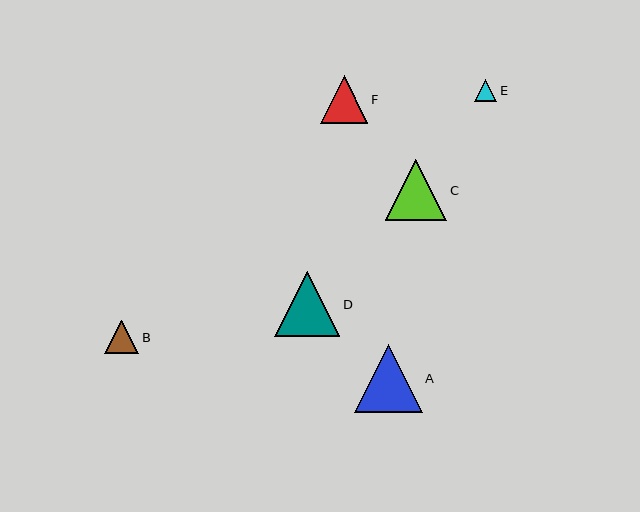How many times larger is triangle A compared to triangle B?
Triangle A is approximately 2.0 times the size of triangle B.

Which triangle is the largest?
Triangle A is the largest with a size of approximately 68 pixels.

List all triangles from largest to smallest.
From largest to smallest: A, D, C, F, B, E.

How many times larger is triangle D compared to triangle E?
Triangle D is approximately 2.9 times the size of triangle E.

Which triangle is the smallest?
Triangle E is the smallest with a size of approximately 22 pixels.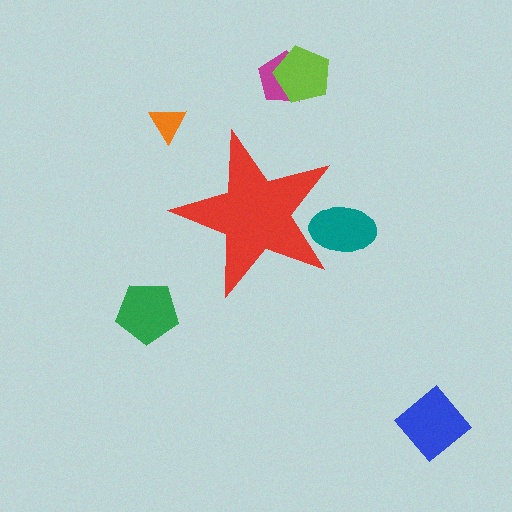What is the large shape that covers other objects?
A red star.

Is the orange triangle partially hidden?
No, the orange triangle is fully visible.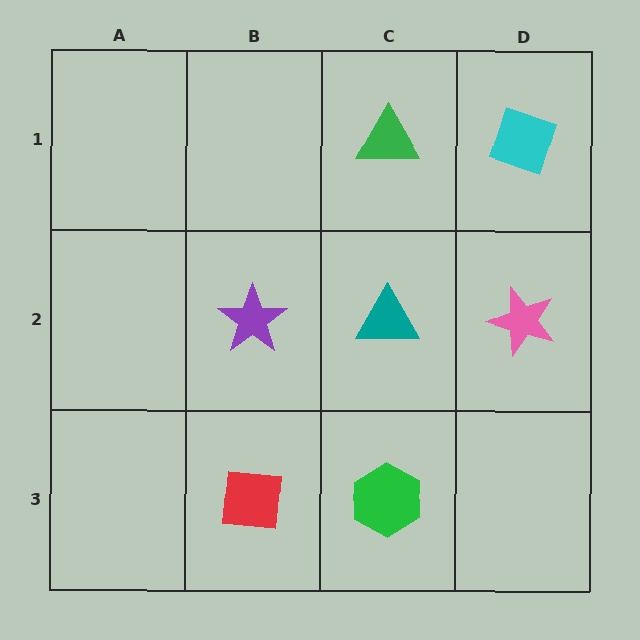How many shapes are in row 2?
3 shapes.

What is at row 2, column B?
A purple star.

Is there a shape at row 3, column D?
No, that cell is empty.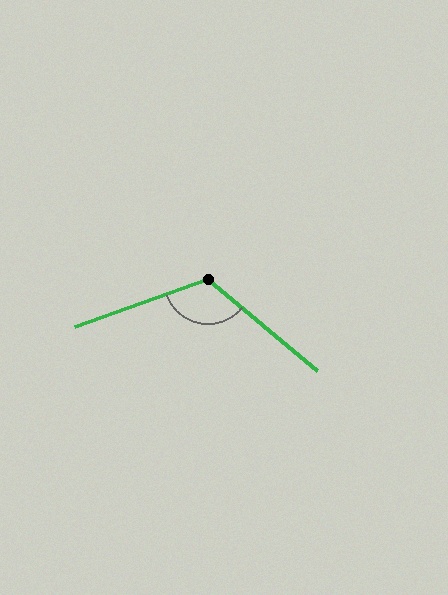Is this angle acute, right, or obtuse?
It is obtuse.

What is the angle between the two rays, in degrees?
Approximately 121 degrees.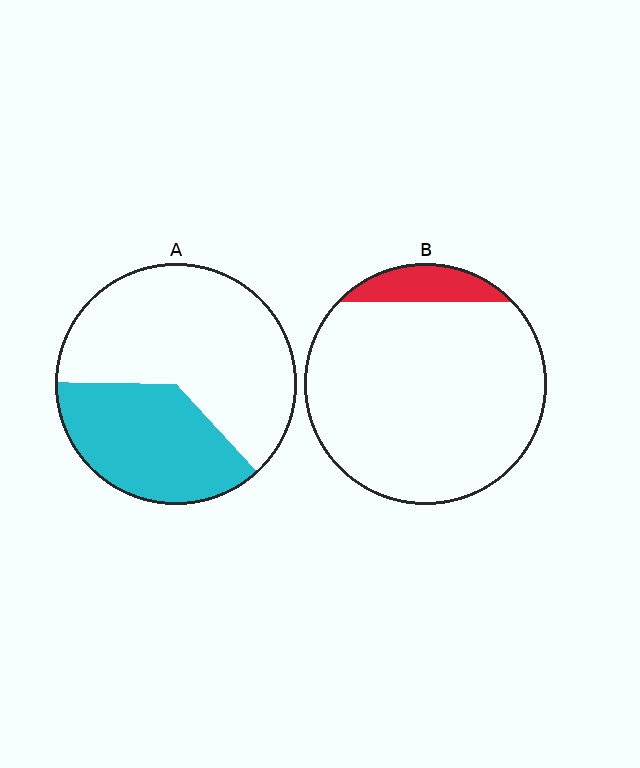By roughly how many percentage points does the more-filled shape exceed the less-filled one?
By roughly 25 percentage points (A over B).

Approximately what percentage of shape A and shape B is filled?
A is approximately 35% and B is approximately 10%.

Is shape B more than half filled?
No.